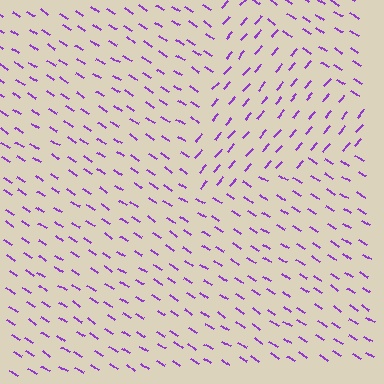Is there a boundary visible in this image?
Yes, there is a texture boundary formed by a change in line orientation.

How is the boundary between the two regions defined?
The boundary is defined purely by a change in line orientation (approximately 82 degrees difference). All lines are the same color and thickness.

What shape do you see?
I see a triangle.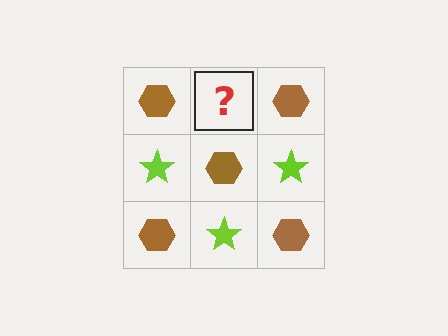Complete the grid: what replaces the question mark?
The question mark should be replaced with a lime star.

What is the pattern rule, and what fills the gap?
The rule is that it alternates brown hexagon and lime star in a checkerboard pattern. The gap should be filled with a lime star.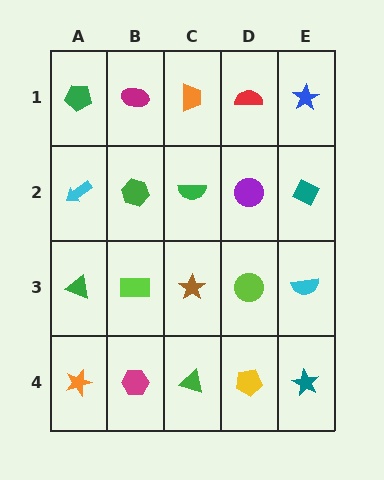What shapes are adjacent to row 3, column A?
A cyan arrow (row 2, column A), an orange star (row 4, column A), a lime rectangle (row 3, column B).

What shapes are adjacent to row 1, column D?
A purple circle (row 2, column D), an orange trapezoid (row 1, column C), a blue star (row 1, column E).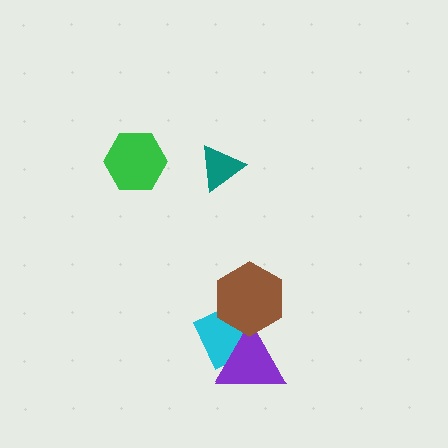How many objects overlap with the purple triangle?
2 objects overlap with the purple triangle.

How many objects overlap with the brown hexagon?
2 objects overlap with the brown hexagon.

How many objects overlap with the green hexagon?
0 objects overlap with the green hexagon.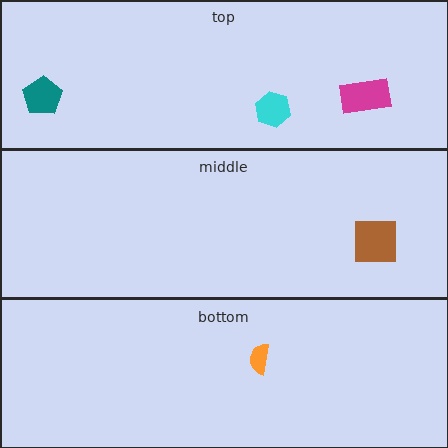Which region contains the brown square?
The middle region.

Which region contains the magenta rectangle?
The top region.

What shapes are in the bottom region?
The orange semicircle.